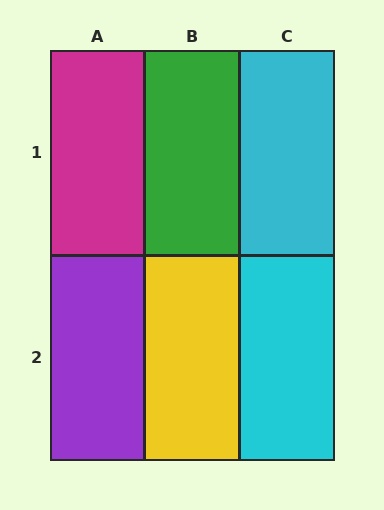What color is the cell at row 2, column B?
Yellow.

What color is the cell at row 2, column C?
Cyan.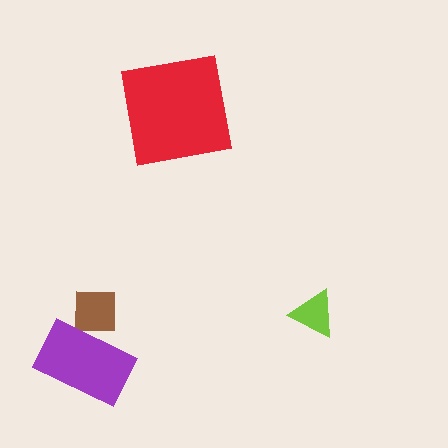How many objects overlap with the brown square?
1 object overlaps with the brown square.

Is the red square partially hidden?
No, no other shape covers it.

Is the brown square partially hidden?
Yes, it is partially covered by another shape.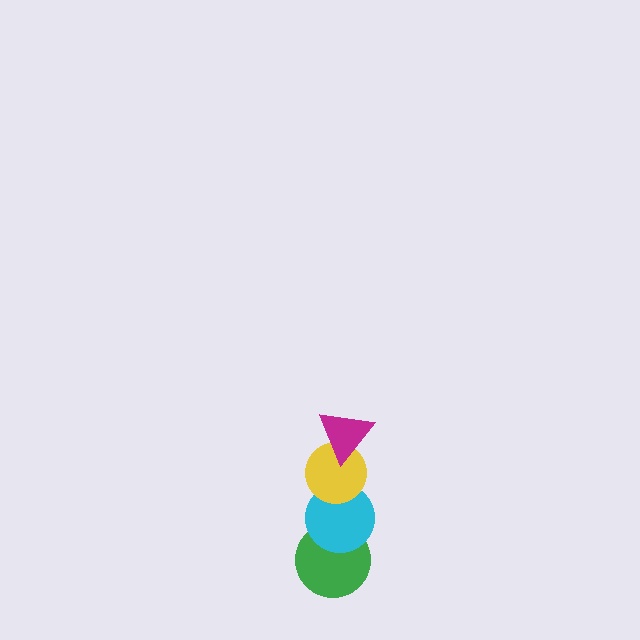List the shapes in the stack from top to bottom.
From top to bottom: the magenta triangle, the yellow circle, the cyan circle, the green circle.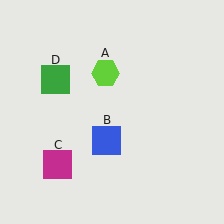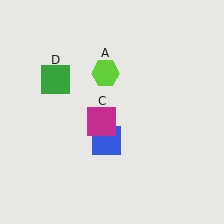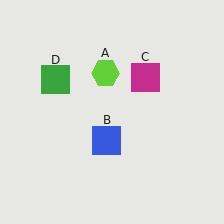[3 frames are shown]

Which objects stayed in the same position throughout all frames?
Lime hexagon (object A) and blue square (object B) and green square (object D) remained stationary.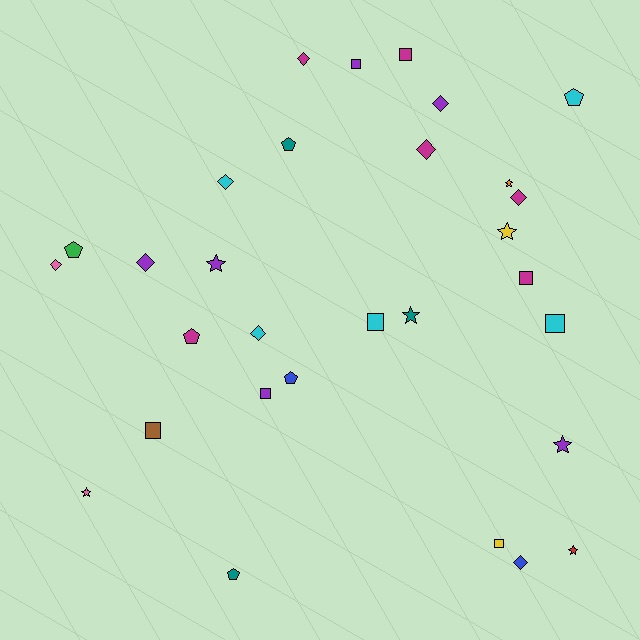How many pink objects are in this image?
There are 2 pink objects.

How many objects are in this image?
There are 30 objects.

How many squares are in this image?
There are 8 squares.